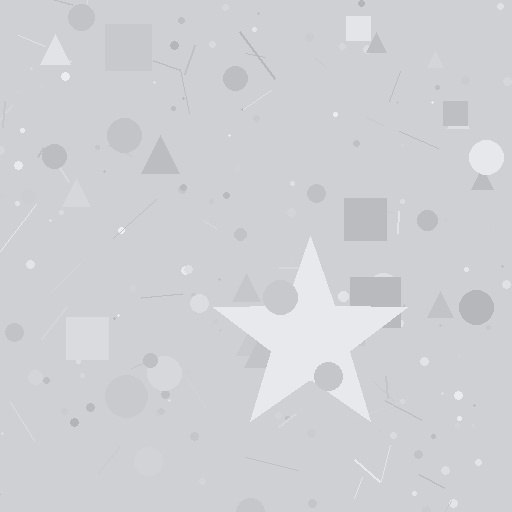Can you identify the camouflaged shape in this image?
The camouflaged shape is a star.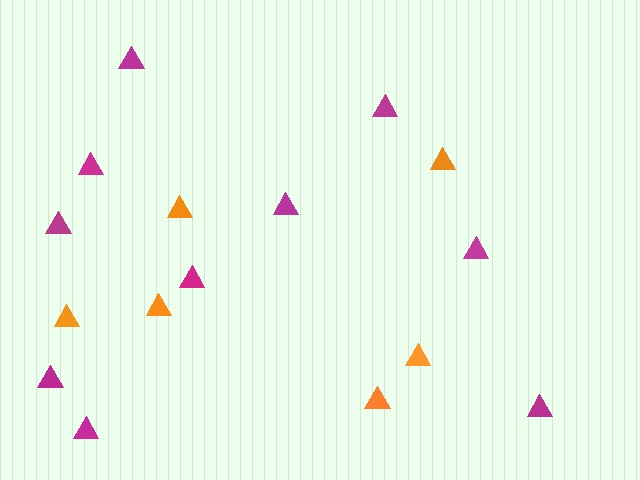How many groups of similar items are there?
There are 2 groups: one group of orange triangles (6) and one group of magenta triangles (10).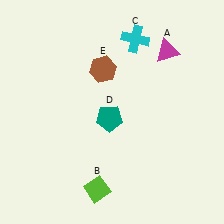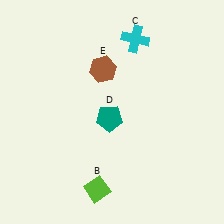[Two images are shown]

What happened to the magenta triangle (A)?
The magenta triangle (A) was removed in Image 2. It was in the top-right area of Image 1.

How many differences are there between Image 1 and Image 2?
There is 1 difference between the two images.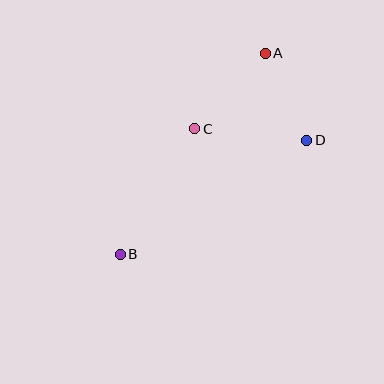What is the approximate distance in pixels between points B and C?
The distance between B and C is approximately 146 pixels.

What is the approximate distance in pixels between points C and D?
The distance between C and D is approximately 113 pixels.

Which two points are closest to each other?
Points A and D are closest to each other.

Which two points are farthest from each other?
Points A and B are farthest from each other.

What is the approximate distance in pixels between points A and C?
The distance between A and C is approximately 103 pixels.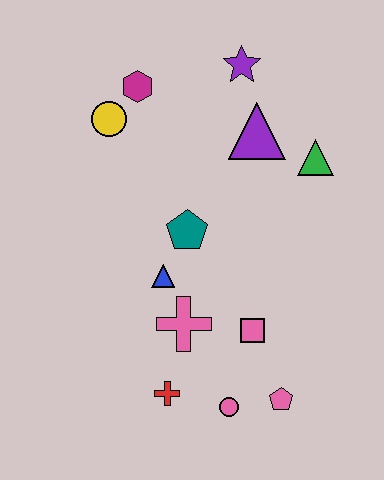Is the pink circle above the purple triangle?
No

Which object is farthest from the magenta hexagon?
The pink pentagon is farthest from the magenta hexagon.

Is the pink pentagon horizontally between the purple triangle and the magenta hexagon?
No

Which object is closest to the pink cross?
The blue triangle is closest to the pink cross.